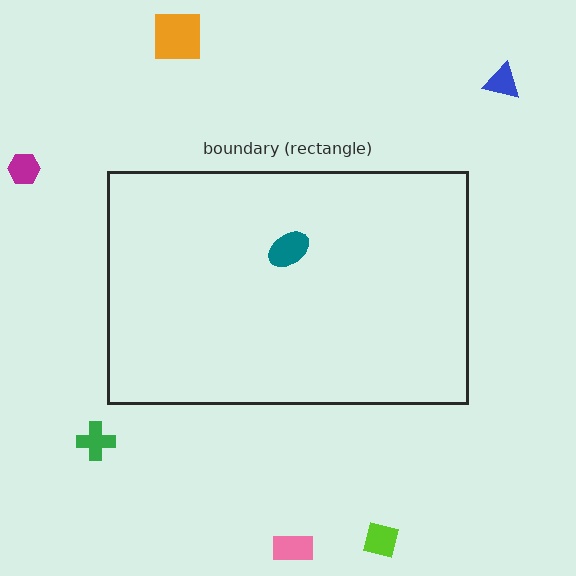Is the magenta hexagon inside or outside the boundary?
Outside.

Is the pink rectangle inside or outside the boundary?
Outside.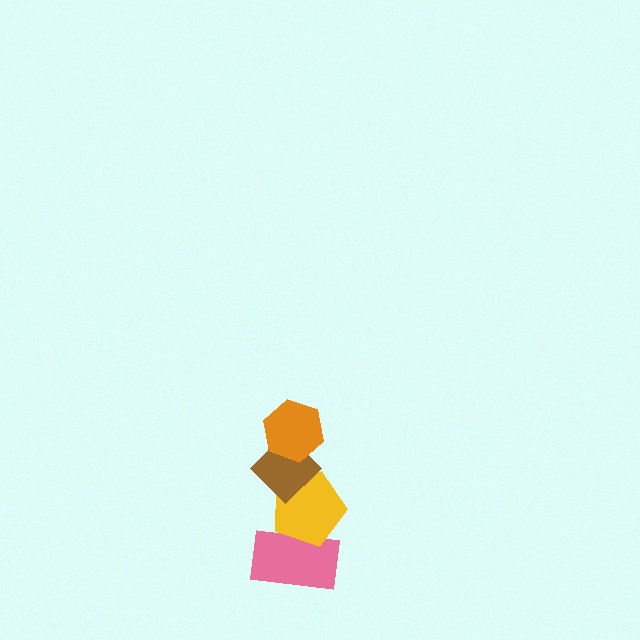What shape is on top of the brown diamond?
The orange hexagon is on top of the brown diamond.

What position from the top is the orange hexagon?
The orange hexagon is 1st from the top.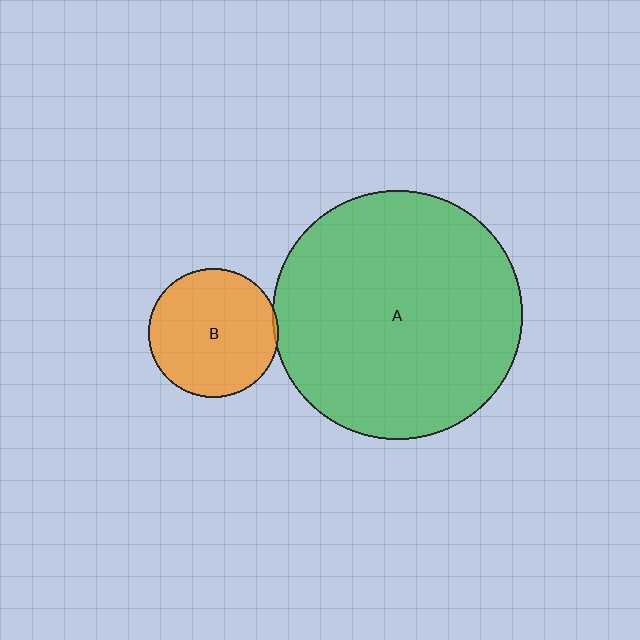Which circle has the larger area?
Circle A (green).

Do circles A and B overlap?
Yes.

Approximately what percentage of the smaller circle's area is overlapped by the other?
Approximately 5%.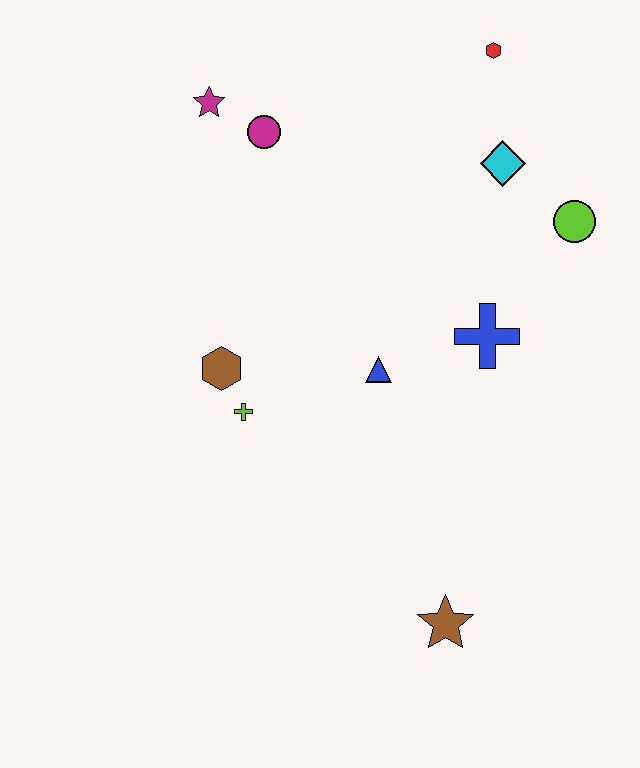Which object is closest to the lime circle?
The cyan diamond is closest to the lime circle.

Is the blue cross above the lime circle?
No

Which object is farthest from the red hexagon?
The brown star is farthest from the red hexagon.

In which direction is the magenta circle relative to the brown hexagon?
The magenta circle is above the brown hexagon.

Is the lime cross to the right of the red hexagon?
No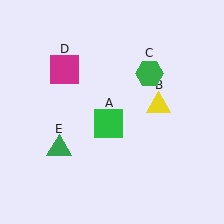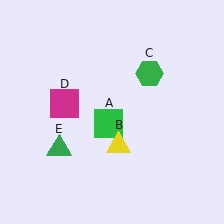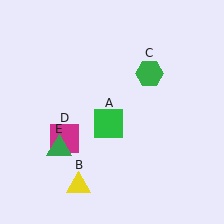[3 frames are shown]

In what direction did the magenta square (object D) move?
The magenta square (object D) moved down.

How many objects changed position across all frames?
2 objects changed position: yellow triangle (object B), magenta square (object D).